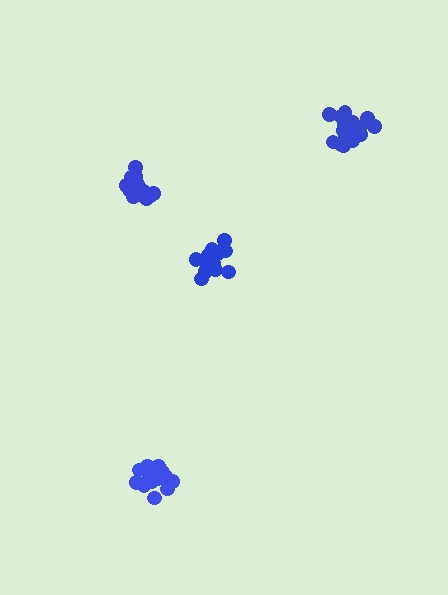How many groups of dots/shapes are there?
There are 4 groups.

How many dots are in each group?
Group 1: 16 dots, Group 2: 16 dots, Group 3: 20 dots, Group 4: 21 dots (73 total).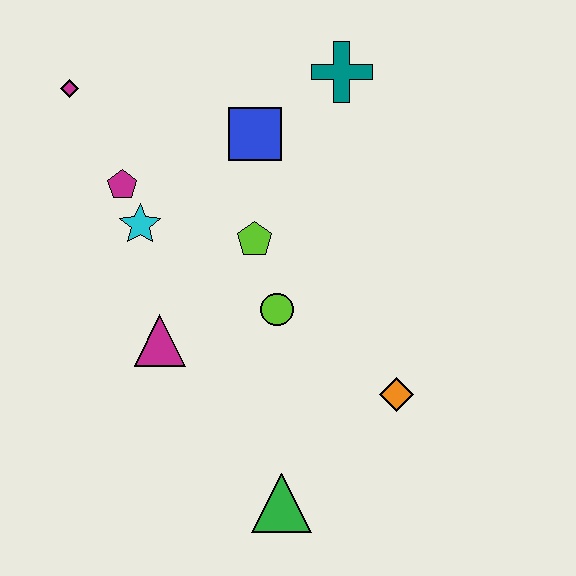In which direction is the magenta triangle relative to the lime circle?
The magenta triangle is to the left of the lime circle.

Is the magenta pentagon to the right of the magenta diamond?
Yes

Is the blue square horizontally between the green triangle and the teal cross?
No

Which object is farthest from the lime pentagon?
The green triangle is farthest from the lime pentagon.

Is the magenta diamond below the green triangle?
No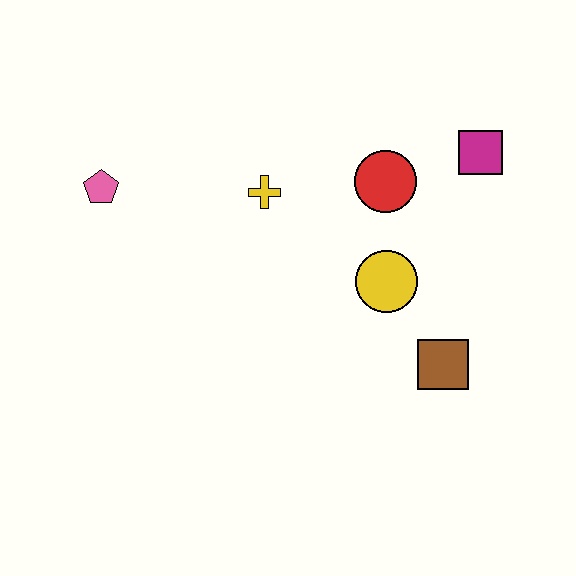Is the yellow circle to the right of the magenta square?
No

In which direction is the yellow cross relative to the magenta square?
The yellow cross is to the left of the magenta square.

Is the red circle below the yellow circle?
No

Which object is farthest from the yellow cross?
The brown square is farthest from the yellow cross.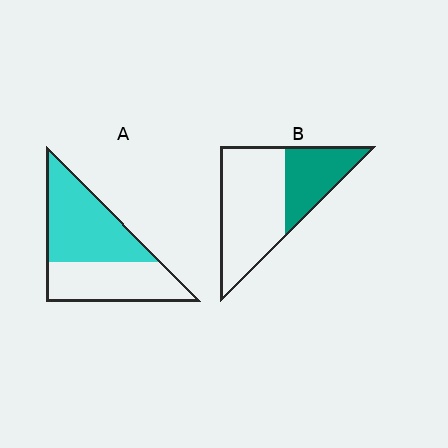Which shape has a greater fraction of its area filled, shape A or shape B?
Shape A.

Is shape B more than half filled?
No.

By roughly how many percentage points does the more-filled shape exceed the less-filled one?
By roughly 20 percentage points (A over B).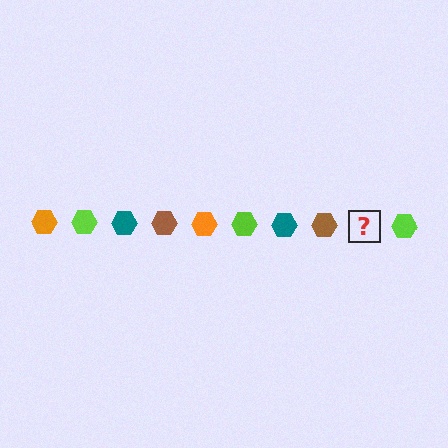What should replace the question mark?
The question mark should be replaced with an orange hexagon.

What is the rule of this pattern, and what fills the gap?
The rule is that the pattern cycles through orange, lime, teal, brown hexagons. The gap should be filled with an orange hexagon.